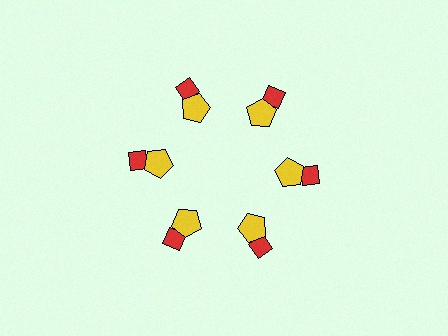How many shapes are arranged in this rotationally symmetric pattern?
There are 12 shapes, arranged in 6 groups of 2.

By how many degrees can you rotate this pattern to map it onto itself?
The pattern maps onto itself every 60 degrees of rotation.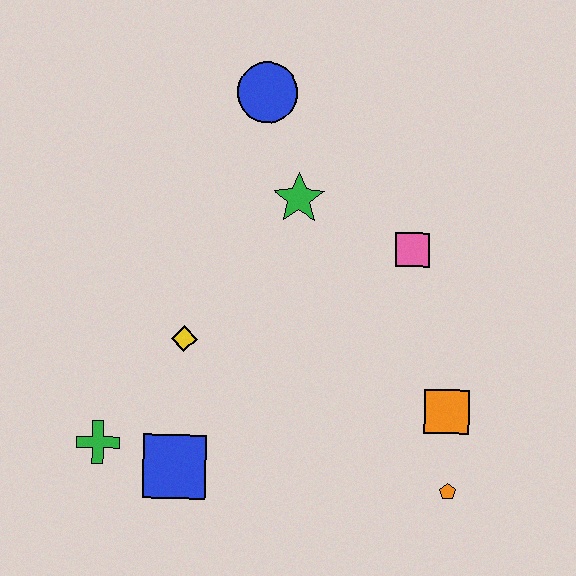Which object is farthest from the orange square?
The blue circle is farthest from the orange square.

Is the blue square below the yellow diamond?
Yes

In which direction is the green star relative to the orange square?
The green star is above the orange square.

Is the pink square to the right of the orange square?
No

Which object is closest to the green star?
The blue circle is closest to the green star.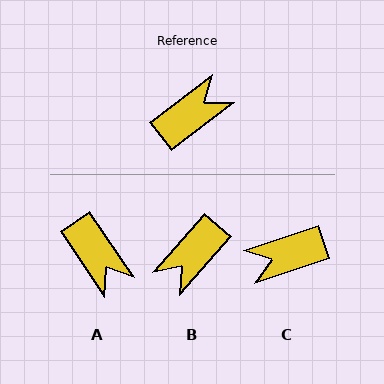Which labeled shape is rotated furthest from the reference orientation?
B, about 169 degrees away.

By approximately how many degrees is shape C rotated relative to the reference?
Approximately 160 degrees counter-clockwise.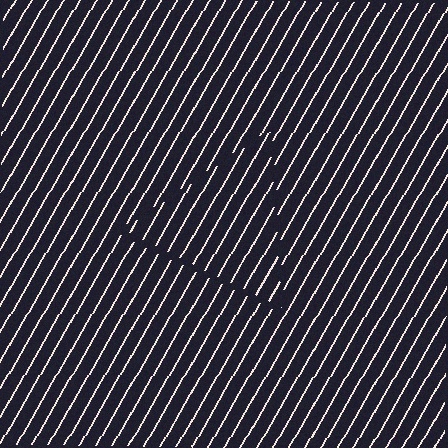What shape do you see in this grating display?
An illusory triangle. The interior of the shape contains the same grating, shifted by half a period — the contour is defined by the phase discontinuity where line-ends from the inner and outer gratings abut.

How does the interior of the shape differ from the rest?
The interior of the shape contains the same grating, shifted by half a period — the contour is defined by the phase discontinuity where line-ends from the inner and outer gratings abut.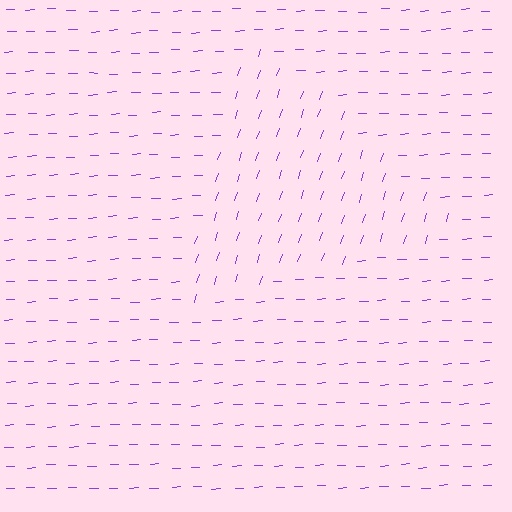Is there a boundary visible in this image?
Yes, there is a texture boundary formed by a change in line orientation.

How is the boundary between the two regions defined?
The boundary is defined purely by a change in line orientation (approximately 69 degrees difference). All lines are the same color and thickness.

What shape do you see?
I see a triangle.